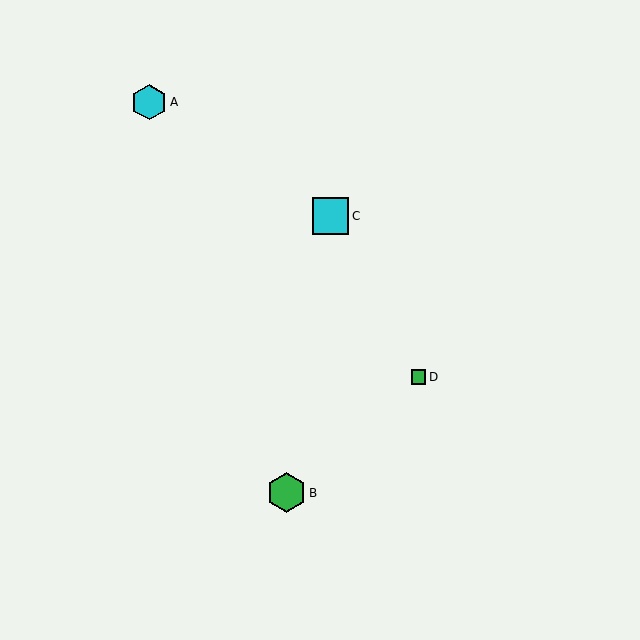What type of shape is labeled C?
Shape C is a cyan square.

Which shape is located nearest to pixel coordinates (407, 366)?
The green square (labeled D) at (419, 377) is nearest to that location.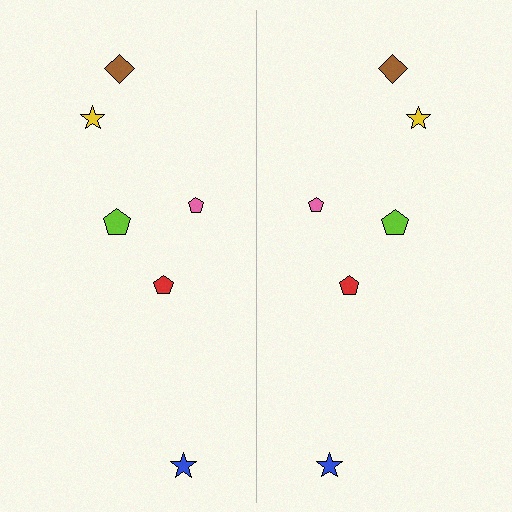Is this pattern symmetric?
Yes, this pattern has bilateral (reflection) symmetry.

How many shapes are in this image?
There are 12 shapes in this image.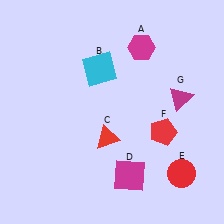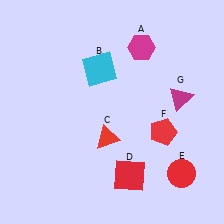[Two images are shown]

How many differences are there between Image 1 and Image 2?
There is 1 difference between the two images.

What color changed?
The square (D) changed from magenta in Image 1 to red in Image 2.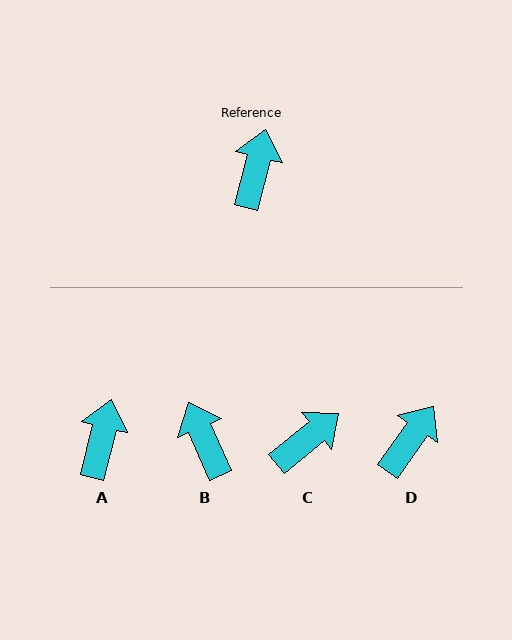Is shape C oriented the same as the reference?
No, it is off by about 37 degrees.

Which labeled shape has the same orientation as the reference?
A.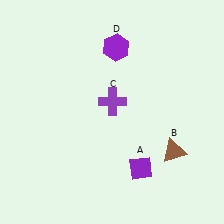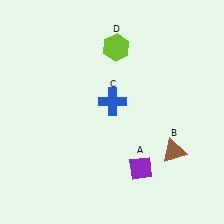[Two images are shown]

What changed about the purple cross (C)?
In Image 1, C is purple. In Image 2, it changed to blue.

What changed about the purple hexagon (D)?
In Image 1, D is purple. In Image 2, it changed to lime.